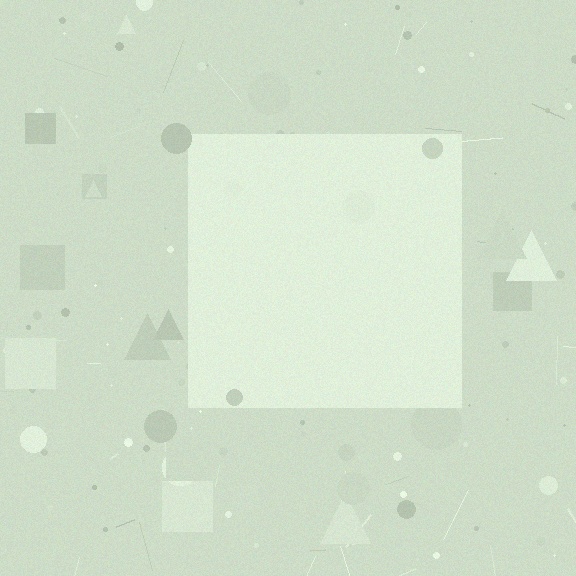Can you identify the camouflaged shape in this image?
The camouflaged shape is a square.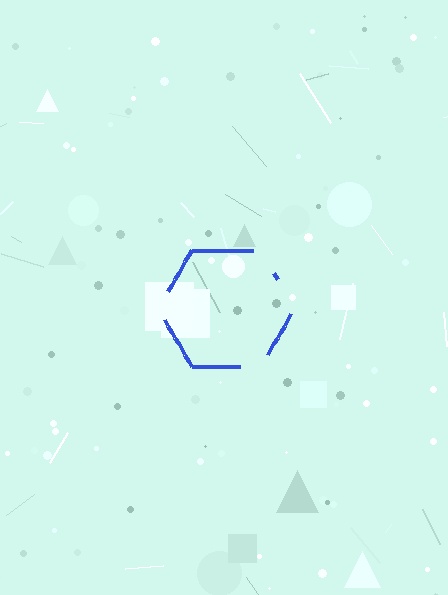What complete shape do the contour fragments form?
The contour fragments form a hexagon.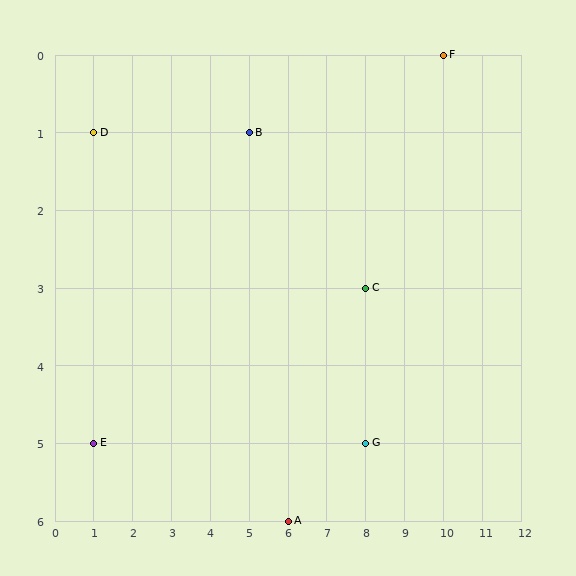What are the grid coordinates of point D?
Point D is at grid coordinates (1, 1).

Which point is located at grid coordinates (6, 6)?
Point A is at (6, 6).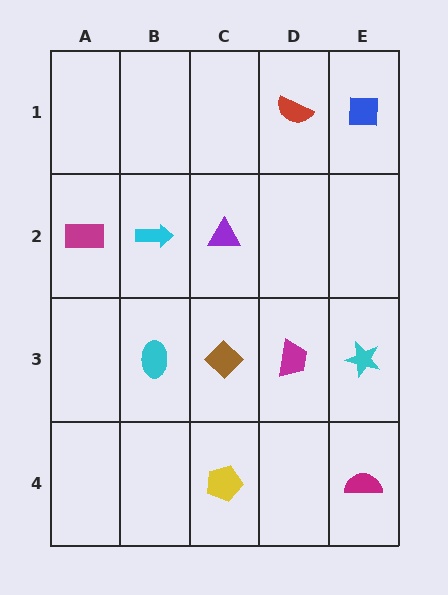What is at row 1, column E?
A blue square.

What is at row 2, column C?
A purple triangle.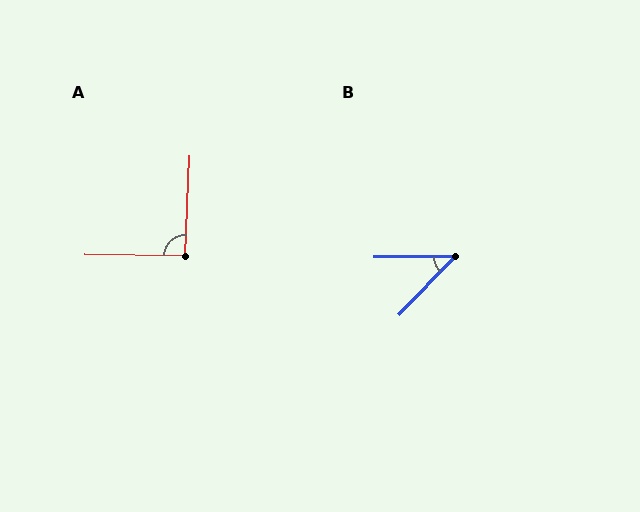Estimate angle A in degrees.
Approximately 92 degrees.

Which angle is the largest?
A, at approximately 92 degrees.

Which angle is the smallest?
B, at approximately 46 degrees.